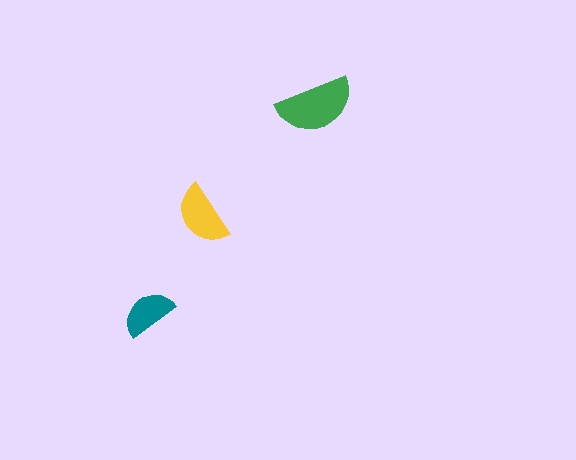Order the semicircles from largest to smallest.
the green one, the yellow one, the teal one.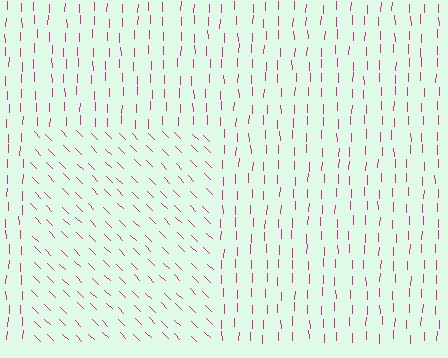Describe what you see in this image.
The image is filled with small magenta line segments. A rectangle region in the image has lines oriented differently from the surrounding lines, creating a visible texture boundary.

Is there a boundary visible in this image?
Yes, there is a texture boundary formed by a change in line orientation.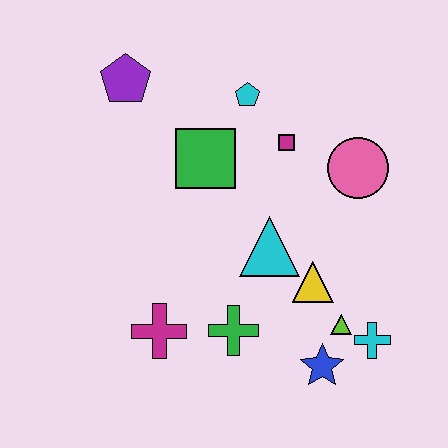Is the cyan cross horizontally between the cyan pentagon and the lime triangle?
No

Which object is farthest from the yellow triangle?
The purple pentagon is farthest from the yellow triangle.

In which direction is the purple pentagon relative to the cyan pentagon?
The purple pentagon is to the left of the cyan pentagon.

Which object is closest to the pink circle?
The magenta square is closest to the pink circle.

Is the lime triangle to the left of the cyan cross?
Yes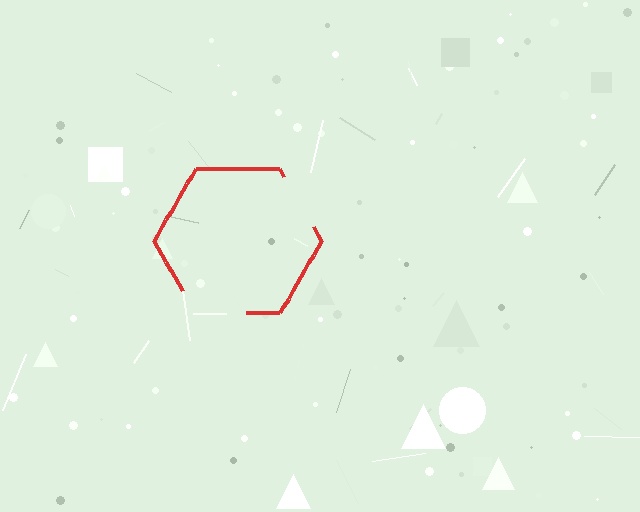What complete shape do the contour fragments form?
The contour fragments form a hexagon.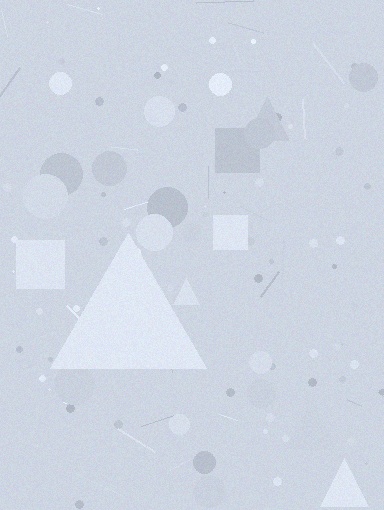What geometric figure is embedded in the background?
A triangle is embedded in the background.